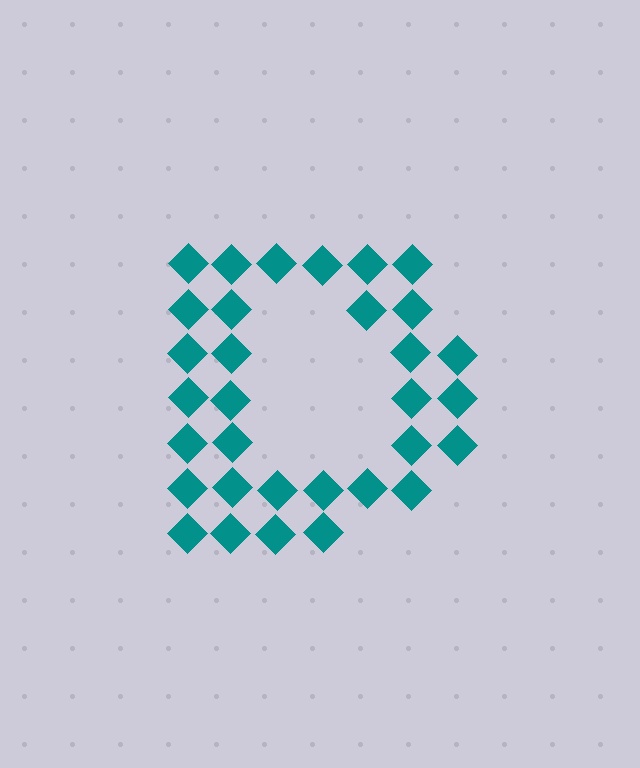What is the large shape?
The large shape is the letter D.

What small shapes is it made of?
It is made of small diamonds.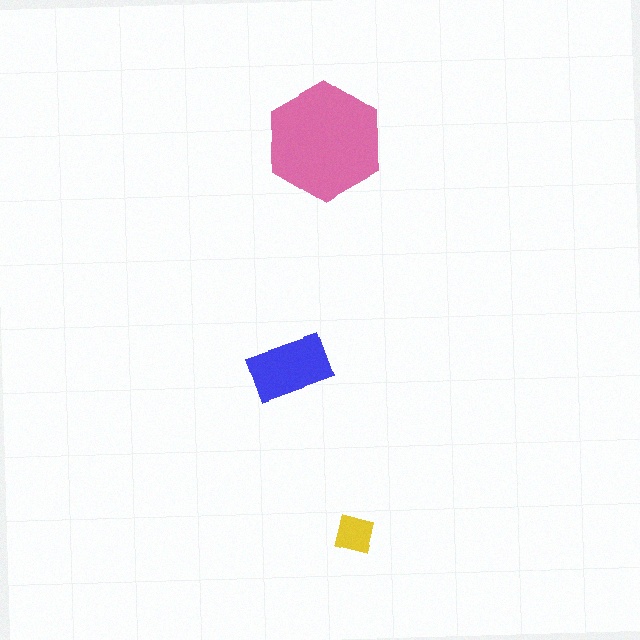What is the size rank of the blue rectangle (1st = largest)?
2nd.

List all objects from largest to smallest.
The pink hexagon, the blue rectangle, the yellow square.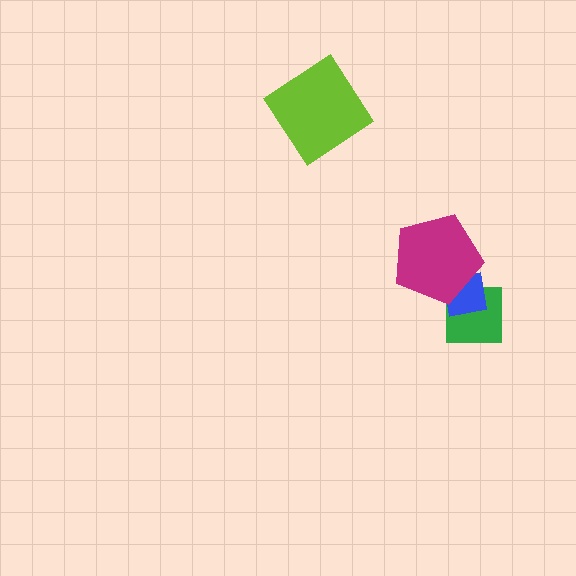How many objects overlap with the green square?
2 objects overlap with the green square.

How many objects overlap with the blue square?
2 objects overlap with the blue square.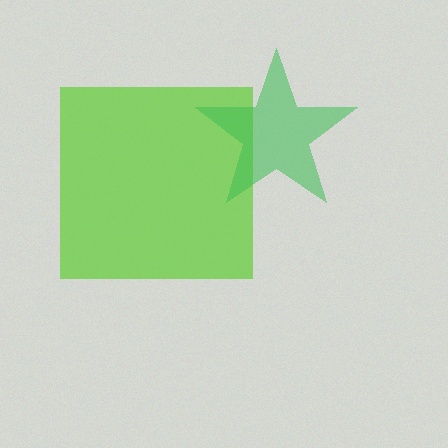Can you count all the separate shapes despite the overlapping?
Yes, there are 2 separate shapes.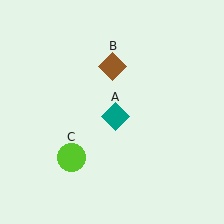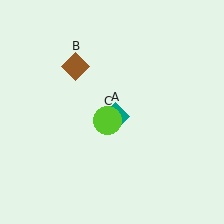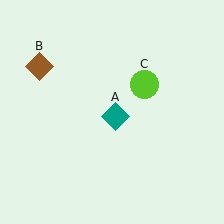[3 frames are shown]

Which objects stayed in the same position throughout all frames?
Teal diamond (object A) remained stationary.